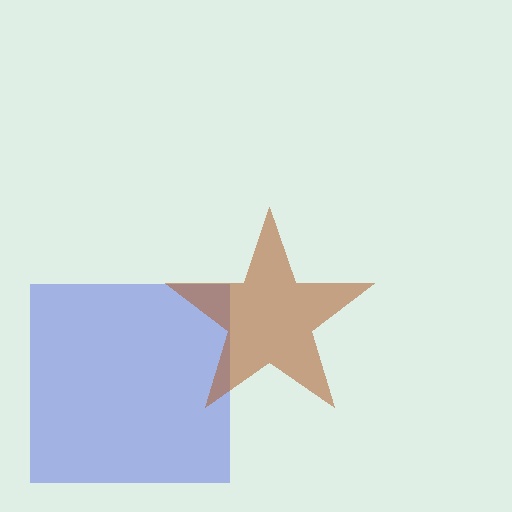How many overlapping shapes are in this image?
There are 2 overlapping shapes in the image.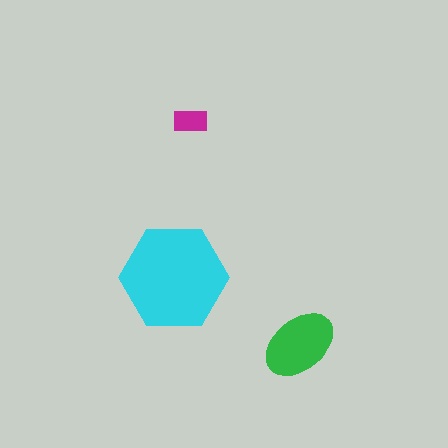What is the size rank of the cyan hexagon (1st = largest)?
1st.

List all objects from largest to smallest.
The cyan hexagon, the green ellipse, the magenta rectangle.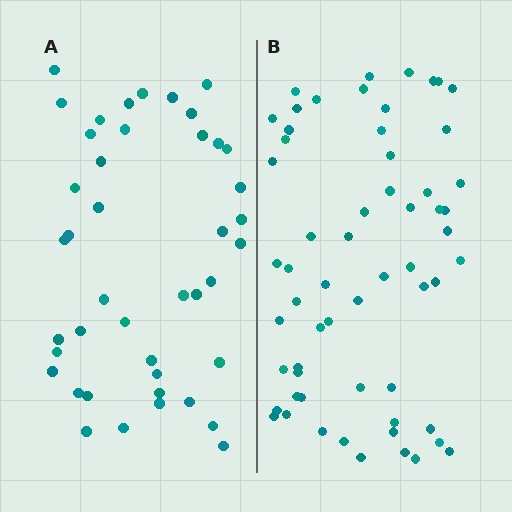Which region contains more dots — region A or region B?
Region B (the right region) has more dots.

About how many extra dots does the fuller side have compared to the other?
Region B has approximately 15 more dots than region A.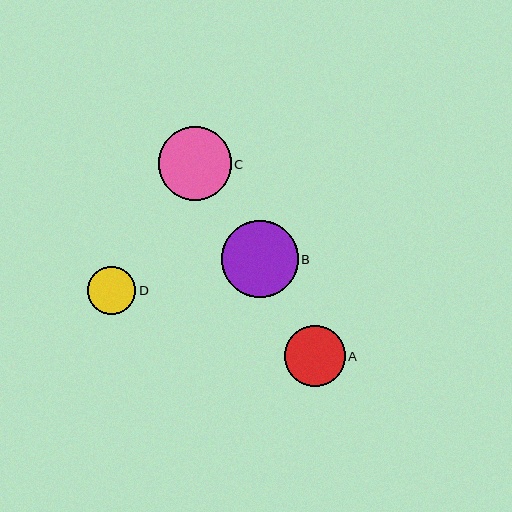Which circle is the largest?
Circle B is the largest with a size of approximately 77 pixels.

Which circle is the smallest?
Circle D is the smallest with a size of approximately 49 pixels.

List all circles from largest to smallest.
From largest to smallest: B, C, A, D.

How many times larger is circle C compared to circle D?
Circle C is approximately 1.5 times the size of circle D.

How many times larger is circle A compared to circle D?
Circle A is approximately 1.2 times the size of circle D.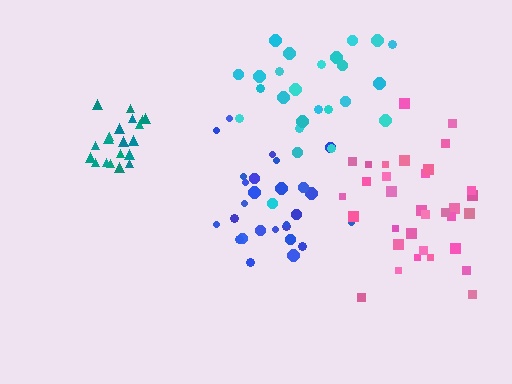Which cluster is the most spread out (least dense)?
Cyan.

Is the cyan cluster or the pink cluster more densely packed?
Pink.